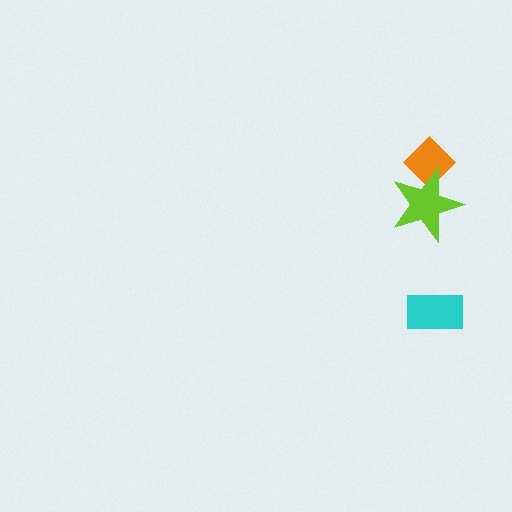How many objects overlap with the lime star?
1 object overlaps with the lime star.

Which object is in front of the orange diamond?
The lime star is in front of the orange diamond.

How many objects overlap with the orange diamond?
1 object overlaps with the orange diamond.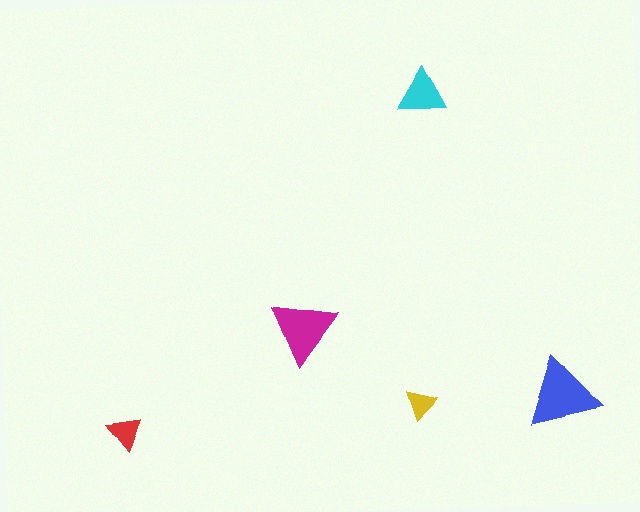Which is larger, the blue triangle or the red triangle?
The blue one.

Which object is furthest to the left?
The red triangle is leftmost.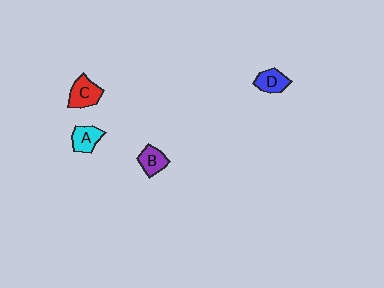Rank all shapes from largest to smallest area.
From largest to smallest: C (red), D (blue), A (cyan), B (purple).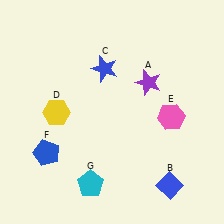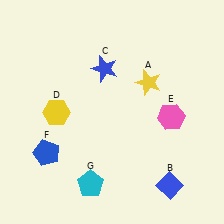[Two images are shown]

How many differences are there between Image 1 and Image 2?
There is 1 difference between the two images.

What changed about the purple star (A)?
In Image 1, A is purple. In Image 2, it changed to yellow.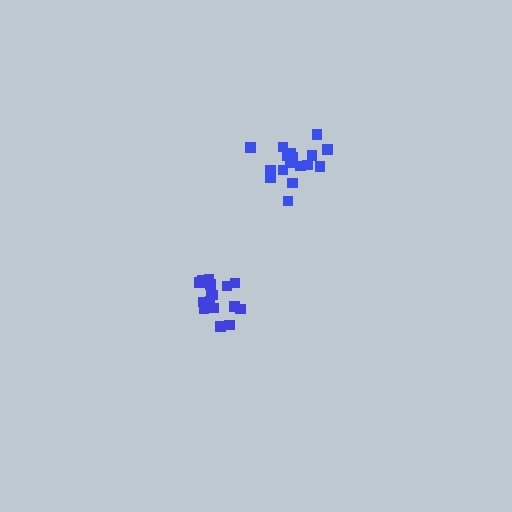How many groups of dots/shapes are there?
There are 2 groups.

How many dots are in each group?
Group 1: 19 dots, Group 2: 17 dots (36 total).